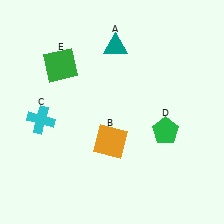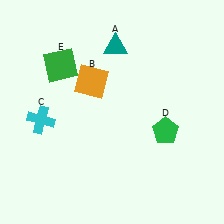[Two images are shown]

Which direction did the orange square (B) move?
The orange square (B) moved up.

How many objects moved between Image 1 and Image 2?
1 object moved between the two images.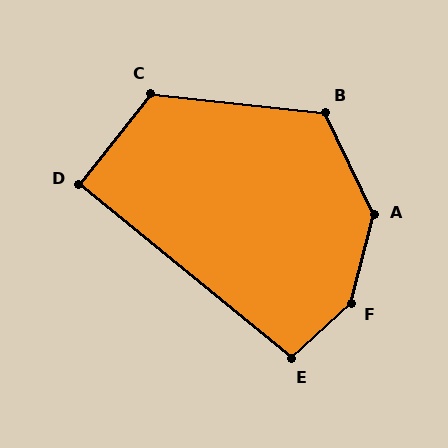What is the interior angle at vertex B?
Approximately 122 degrees (obtuse).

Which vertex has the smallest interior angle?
D, at approximately 91 degrees.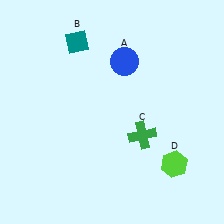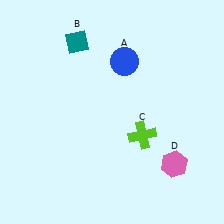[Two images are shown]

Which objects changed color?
C changed from green to lime. D changed from lime to pink.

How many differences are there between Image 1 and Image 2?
There are 2 differences between the two images.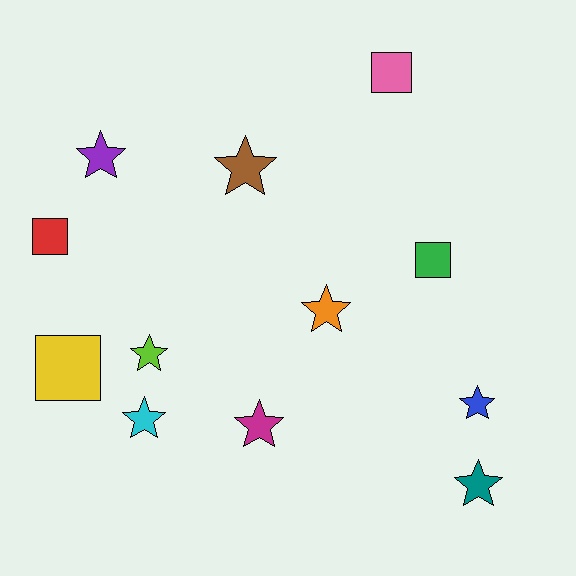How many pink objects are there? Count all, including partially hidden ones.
There is 1 pink object.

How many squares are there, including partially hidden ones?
There are 4 squares.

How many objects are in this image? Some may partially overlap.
There are 12 objects.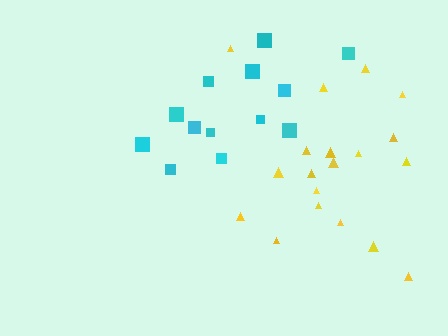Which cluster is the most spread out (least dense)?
Yellow.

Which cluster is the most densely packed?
Cyan.